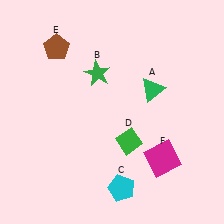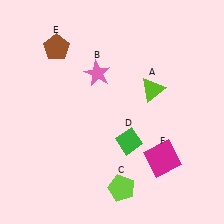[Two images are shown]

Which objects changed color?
A changed from green to lime. B changed from green to pink. C changed from cyan to lime.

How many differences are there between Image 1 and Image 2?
There are 3 differences between the two images.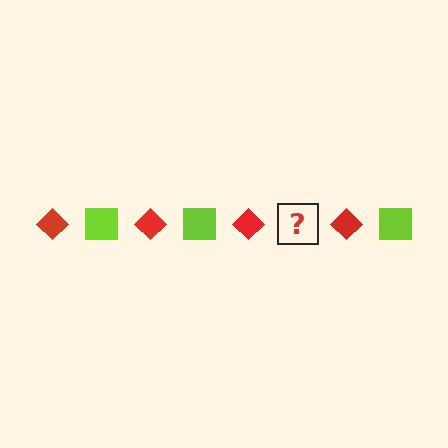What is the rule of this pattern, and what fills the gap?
The rule is that the pattern alternates between red diamond and lime square. The gap should be filled with a lime square.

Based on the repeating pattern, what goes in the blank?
The blank should be a lime square.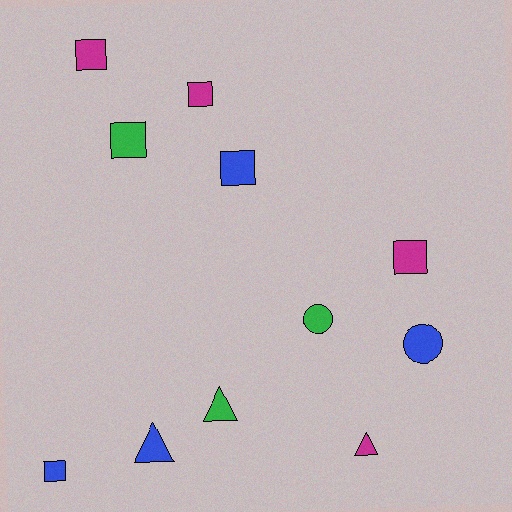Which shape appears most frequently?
Square, with 6 objects.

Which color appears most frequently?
Blue, with 4 objects.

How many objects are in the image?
There are 11 objects.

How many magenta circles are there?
There are no magenta circles.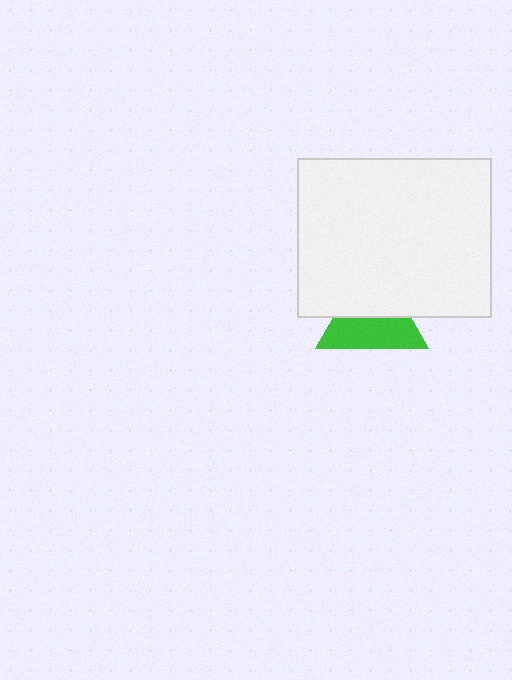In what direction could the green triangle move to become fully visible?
The green triangle could move down. That would shift it out from behind the white rectangle entirely.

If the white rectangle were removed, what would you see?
You would see the complete green triangle.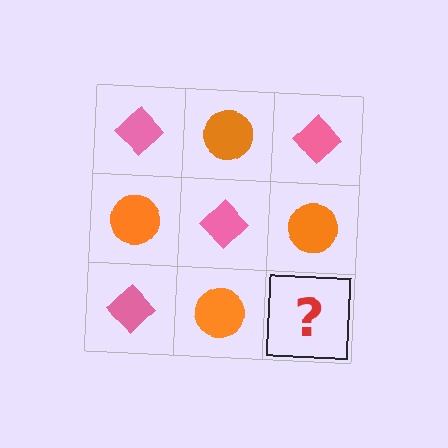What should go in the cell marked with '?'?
The missing cell should contain a pink diamond.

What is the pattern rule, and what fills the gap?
The rule is that it alternates pink diamond and orange circle in a checkerboard pattern. The gap should be filled with a pink diamond.